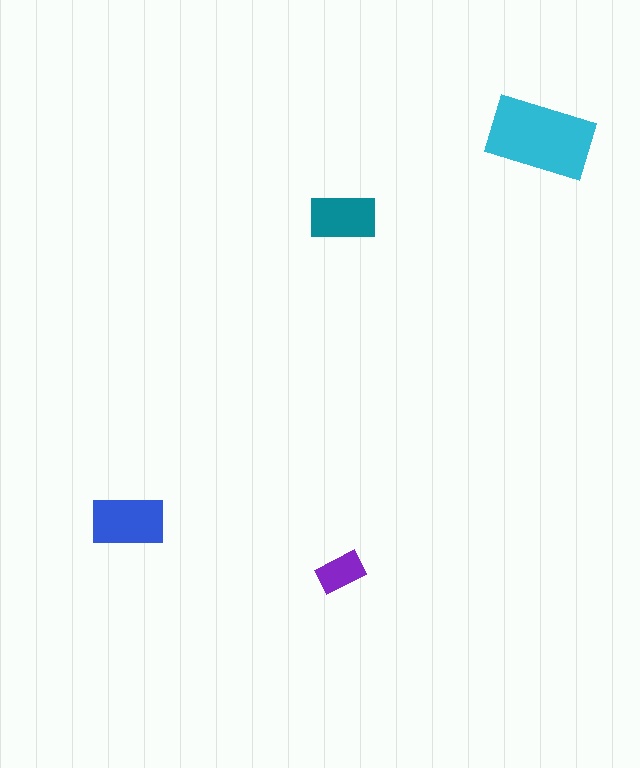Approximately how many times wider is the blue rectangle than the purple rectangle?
About 1.5 times wider.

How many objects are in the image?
There are 4 objects in the image.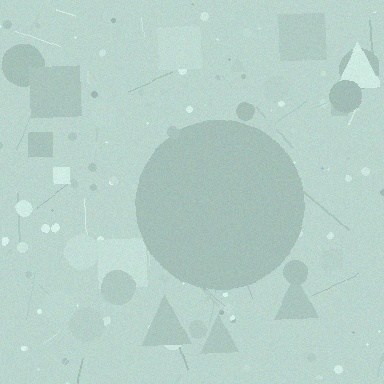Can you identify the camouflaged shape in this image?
The camouflaged shape is a circle.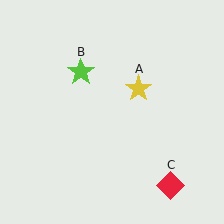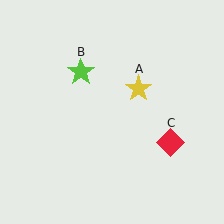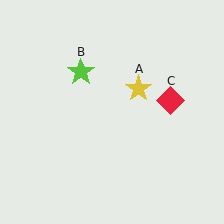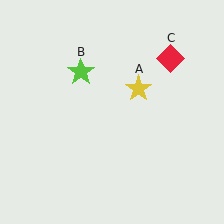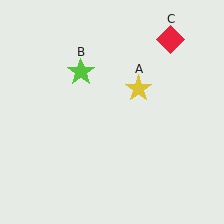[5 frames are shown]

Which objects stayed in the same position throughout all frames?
Yellow star (object A) and lime star (object B) remained stationary.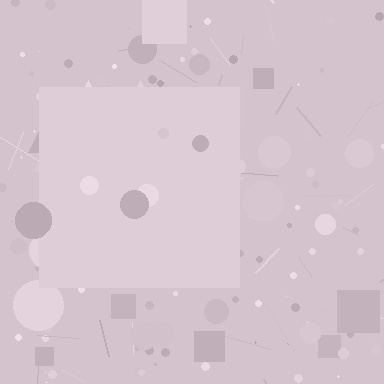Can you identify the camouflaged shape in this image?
The camouflaged shape is a square.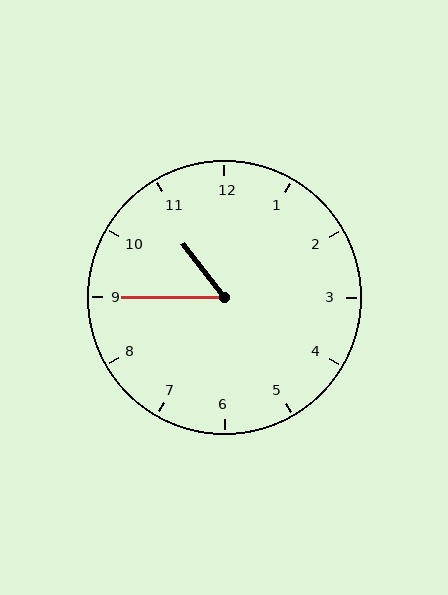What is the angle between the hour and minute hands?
Approximately 52 degrees.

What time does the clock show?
10:45.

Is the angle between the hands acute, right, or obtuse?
It is acute.